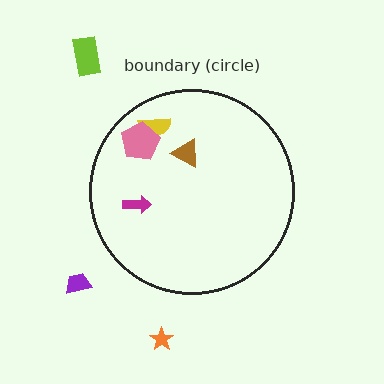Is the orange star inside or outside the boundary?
Outside.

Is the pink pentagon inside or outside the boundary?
Inside.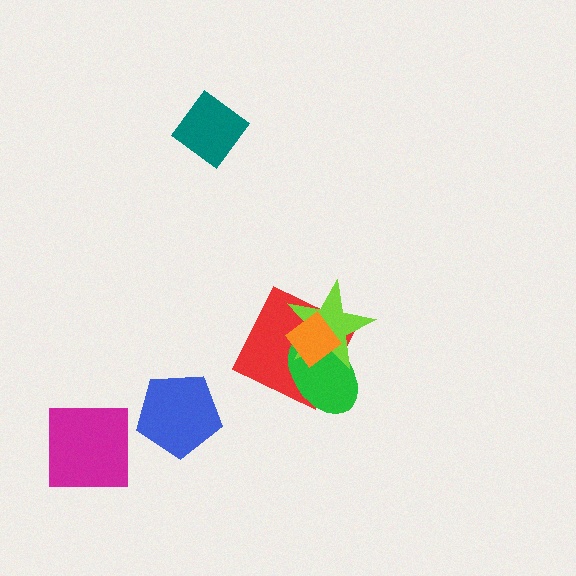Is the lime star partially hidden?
Yes, it is partially covered by another shape.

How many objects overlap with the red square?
3 objects overlap with the red square.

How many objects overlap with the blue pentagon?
0 objects overlap with the blue pentagon.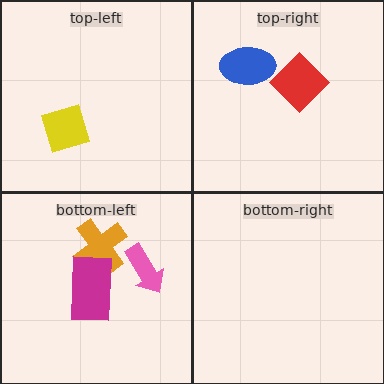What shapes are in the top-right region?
The red diamond, the blue ellipse.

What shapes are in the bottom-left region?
The pink arrow, the orange cross, the magenta rectangle.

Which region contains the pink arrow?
The bottom-left region.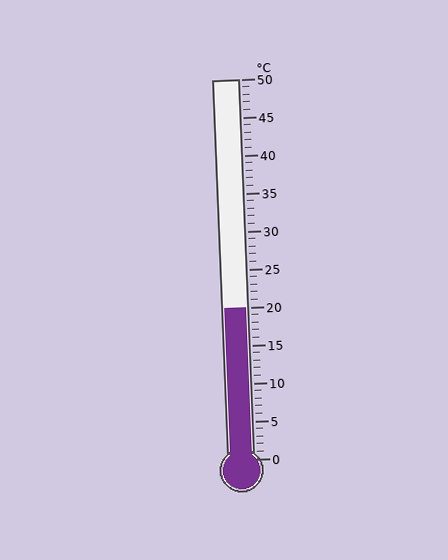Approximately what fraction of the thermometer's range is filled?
The thermometer is filled to approximately 40% of its range.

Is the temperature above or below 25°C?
The temperature is below 25°C.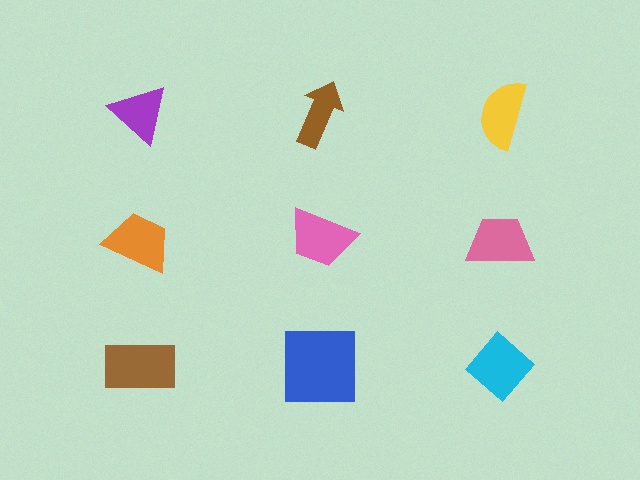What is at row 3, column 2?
A blue square.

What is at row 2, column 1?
An orange trapezoid.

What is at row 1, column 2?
A brown arrow.